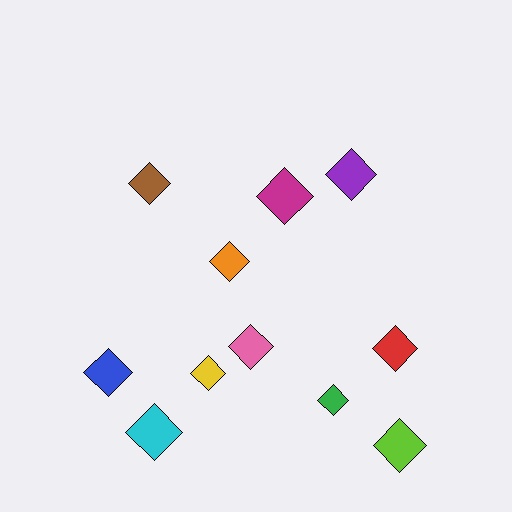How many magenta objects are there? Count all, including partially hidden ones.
There is 1 magenta object.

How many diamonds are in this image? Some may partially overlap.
There are 11 diamonds.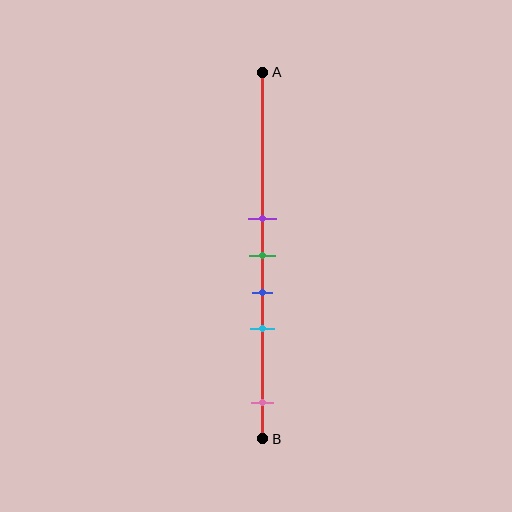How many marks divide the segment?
There are 5 marks dividing the segment.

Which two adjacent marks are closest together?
The purple and green marks are the closest adjacent pair.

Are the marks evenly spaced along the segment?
No, the marks are not evenly spaced.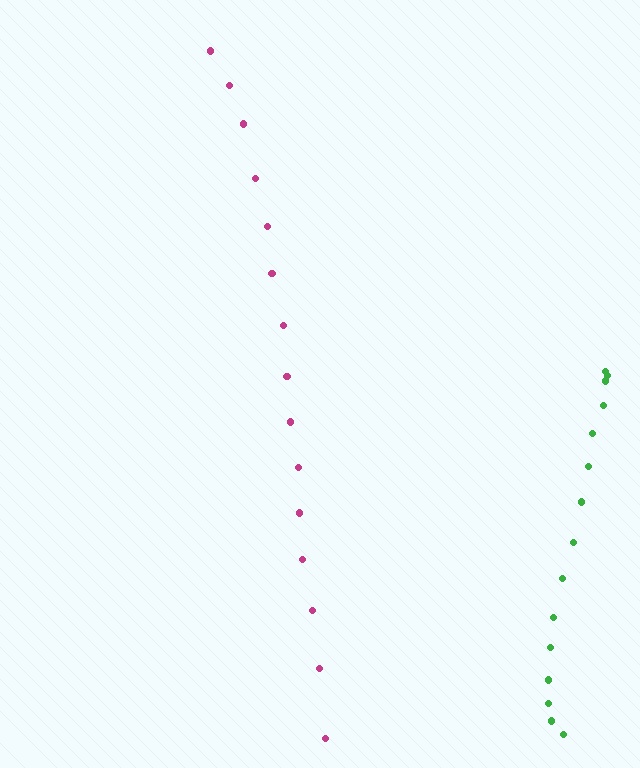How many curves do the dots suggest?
There are 2 distinct paths.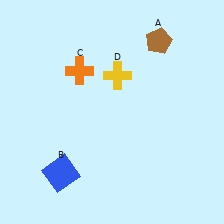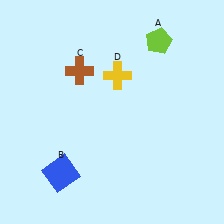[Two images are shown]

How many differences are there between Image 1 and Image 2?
There are 2 differences between the two images.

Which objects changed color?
A changed from brown to lime. C changed from orange to brown.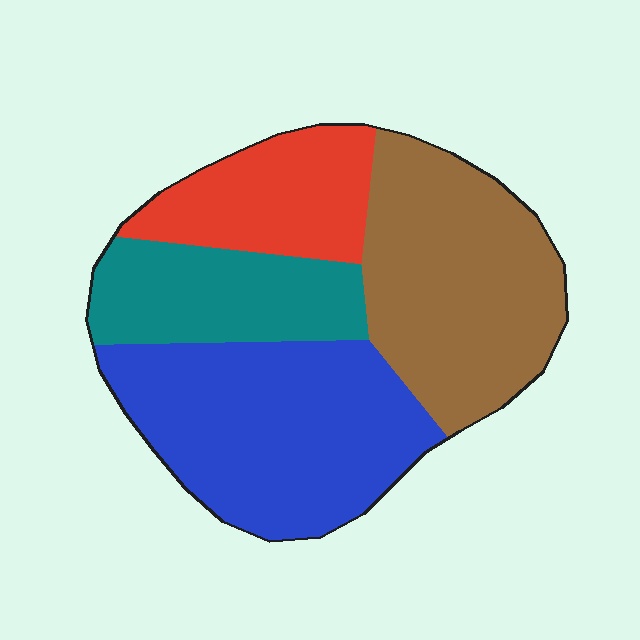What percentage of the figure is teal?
Teal takes up about one sixth (1/6) of the figure.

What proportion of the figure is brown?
Brown takes up between a sixth and a third of the figure.